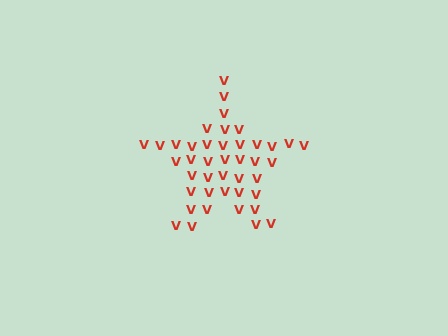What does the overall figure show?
The overall figure shows a star.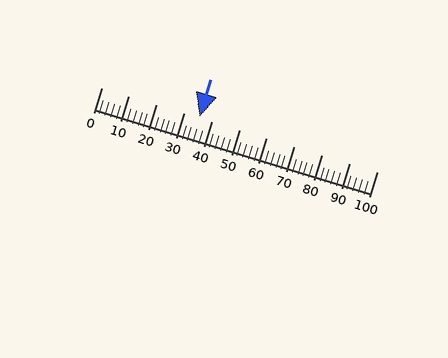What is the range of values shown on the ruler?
The ruler shows values from 0 to 100.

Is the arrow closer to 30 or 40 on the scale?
The arrow is closer to 40.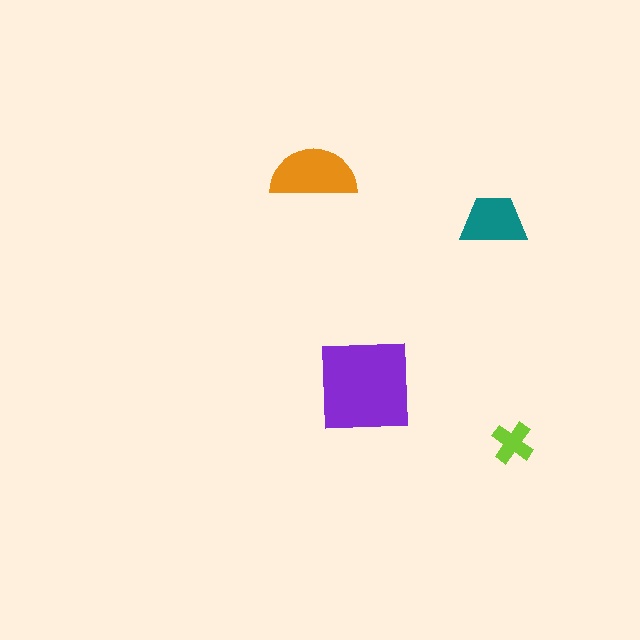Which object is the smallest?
The lime cross.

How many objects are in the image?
There are 4 objects in the image.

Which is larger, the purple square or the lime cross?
The purple square.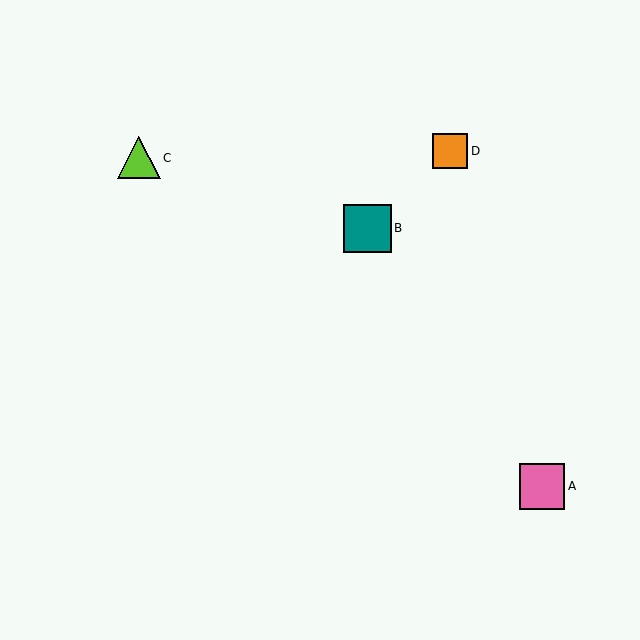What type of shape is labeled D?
Shape D is an orange square.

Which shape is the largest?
The teal square (labeled B) is the largest.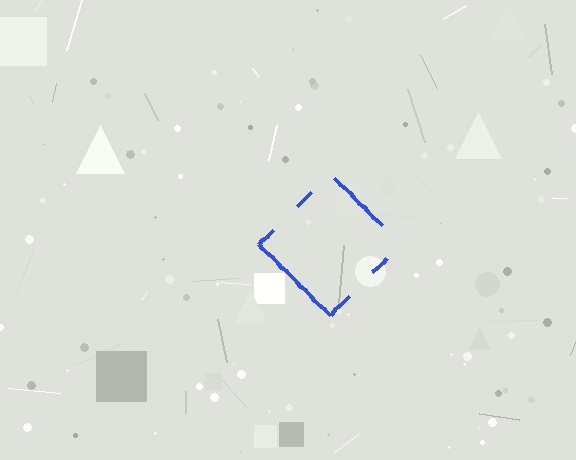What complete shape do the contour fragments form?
The contour fragments form a diamond.